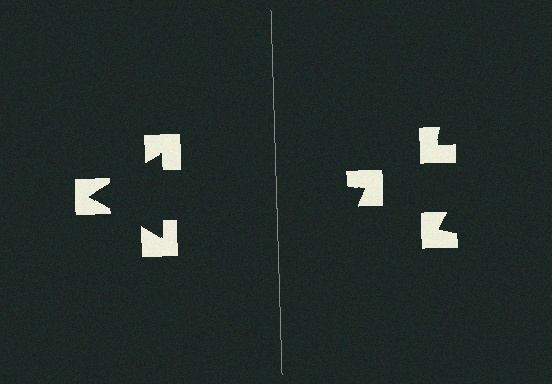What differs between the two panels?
The notched squares are positioned identically on both sides; only the wedge orientations differ. On the left they align to a triangle; on the right they are misaligned.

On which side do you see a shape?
An illusory triangle appears on the left side. On the right side the wedge cuts are rotated, so no coherent shape forms.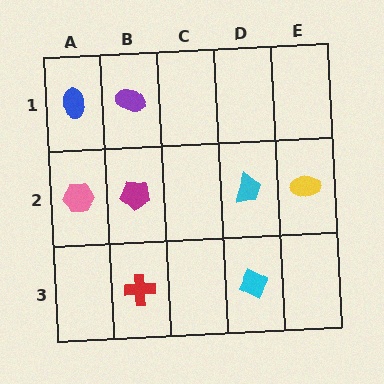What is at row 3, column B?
A red cross.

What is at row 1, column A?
A blue ellipse.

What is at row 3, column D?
A cyan diamond.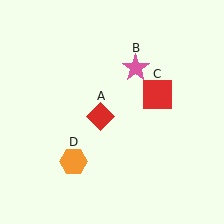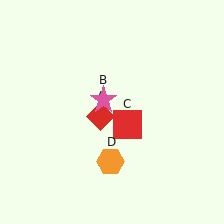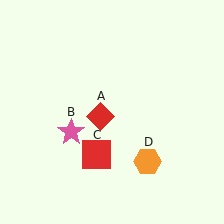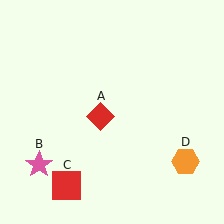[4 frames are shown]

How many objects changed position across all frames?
3 objects changed position: pink star (object B), red square (object C), orange hexagon (object D).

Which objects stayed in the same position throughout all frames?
Red diamond (object A) remained stationary.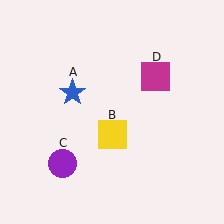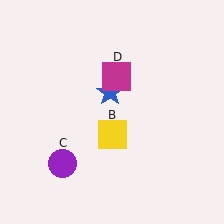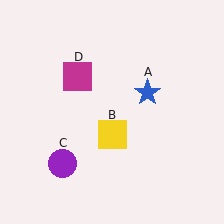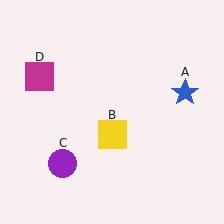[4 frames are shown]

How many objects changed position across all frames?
2 objects changed position: blue star (object A), magenta square (object D).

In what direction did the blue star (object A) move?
The blue star (object A) moved right.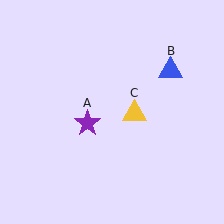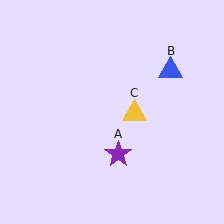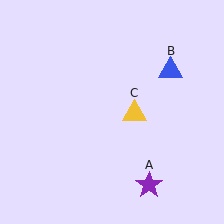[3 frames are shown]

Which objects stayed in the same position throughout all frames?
Blue triangle (object B) and yellow triangle (object C) remained stationary.